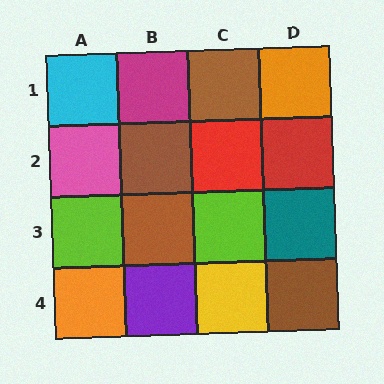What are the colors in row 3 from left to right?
Lime, brown, lime, teal.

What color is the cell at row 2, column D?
Red.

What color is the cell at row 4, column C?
Yellow.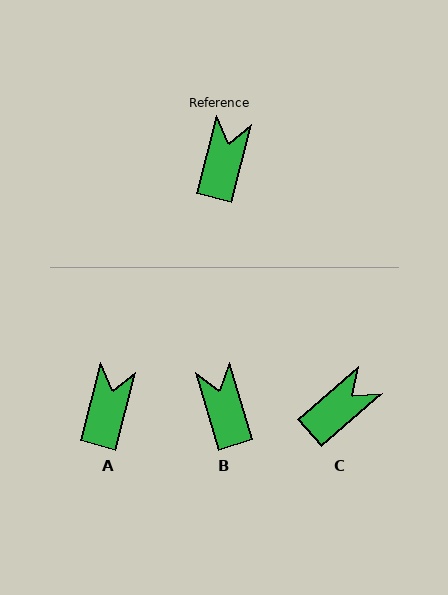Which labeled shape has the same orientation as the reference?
A.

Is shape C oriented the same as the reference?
No, it is off by about 34 degrees.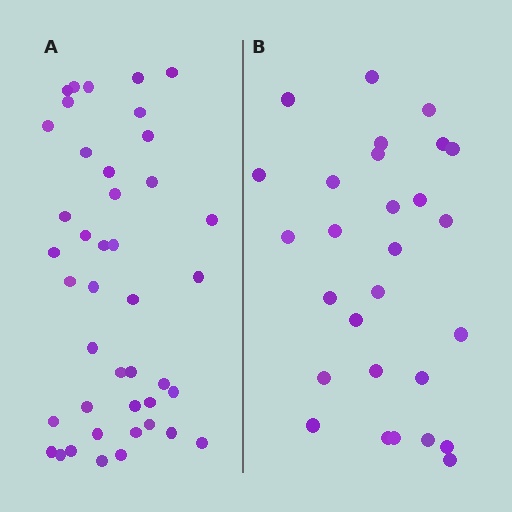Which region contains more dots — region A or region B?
Region A (the left region) has more dots.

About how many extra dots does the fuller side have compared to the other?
Region A has approximately 15 more dots than region B.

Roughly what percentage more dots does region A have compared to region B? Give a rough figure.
About 50% more.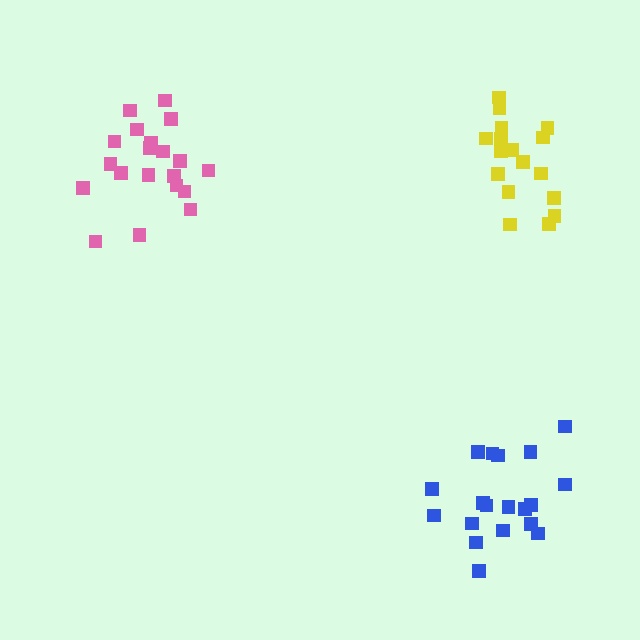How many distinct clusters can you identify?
There are 3 distinct clusters.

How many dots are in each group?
Group 1: 20 dots, Group 2: 17 dots, Group 3: 19 dots (56 total).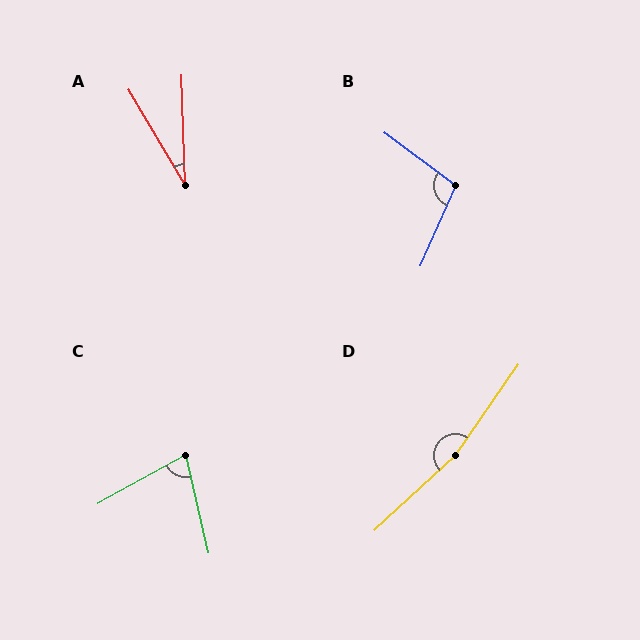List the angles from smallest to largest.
A (29°), C (74°), B (103°), D (168°).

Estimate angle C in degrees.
Approximately 74 degrees.